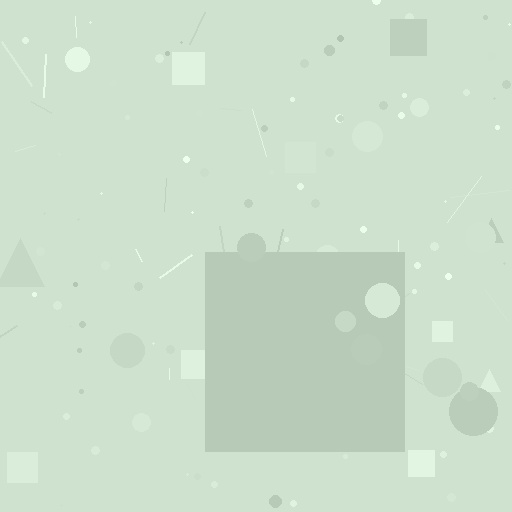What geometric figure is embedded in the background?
A square is embedded in the background.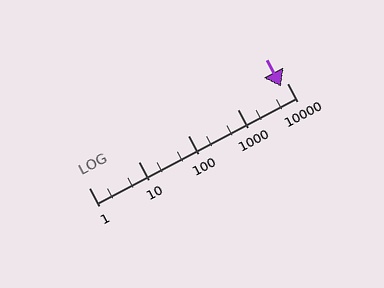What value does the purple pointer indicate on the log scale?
The pointer indicates approximately 7500.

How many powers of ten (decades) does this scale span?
The scale spans 4 decades, from 1 to 10000.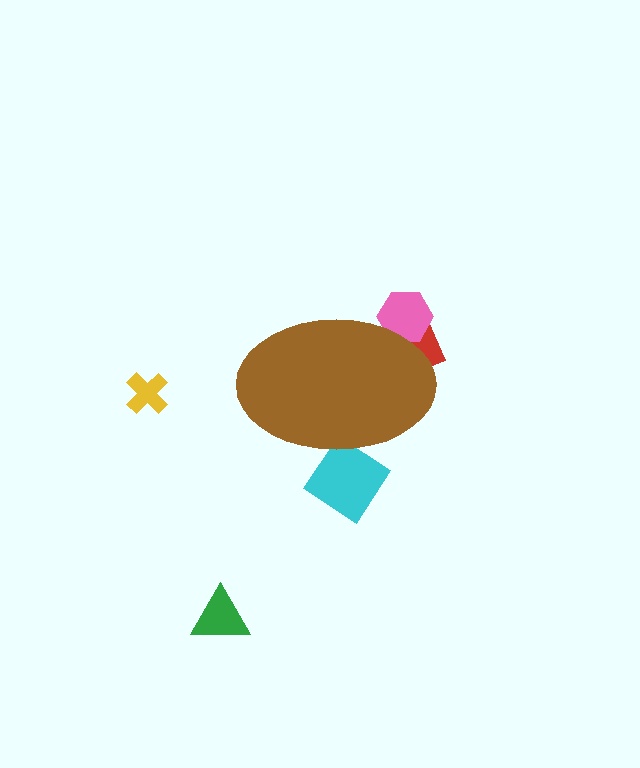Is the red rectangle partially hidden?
Yes, the red rectangle is partially hidden behind the brown ellipse.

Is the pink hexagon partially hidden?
Yes, the pink hexagon is partially hidden behind the brown ellipse.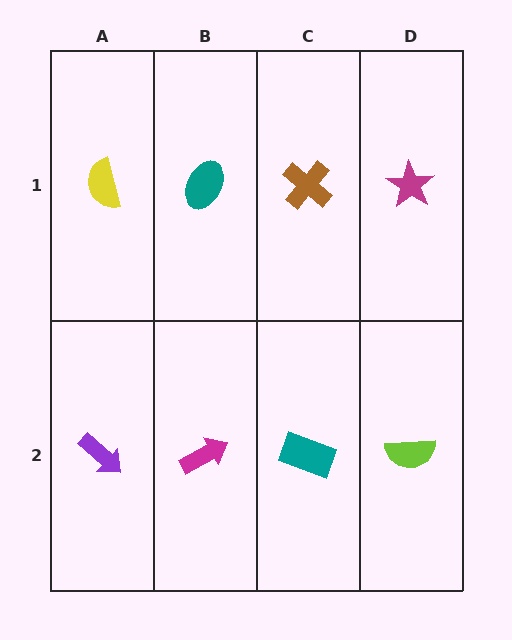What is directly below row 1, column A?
A purple arrow.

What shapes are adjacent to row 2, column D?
A magenta star (row 1, column D), a teal rectangle (row 2, column C).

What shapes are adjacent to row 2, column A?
A yellow semicircle (row 1, column A), a magenta arrow (row 2, column B).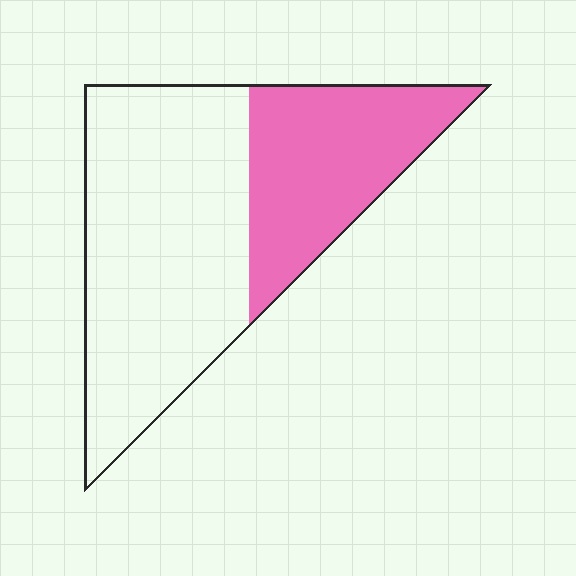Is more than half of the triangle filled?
No.